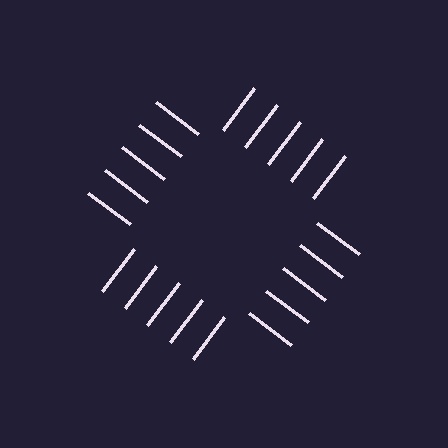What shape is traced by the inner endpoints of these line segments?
An illusory square — the line segments terminate on its edges but no continuous stroke is drawn.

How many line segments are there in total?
20 — 5 along each of the 4 edges.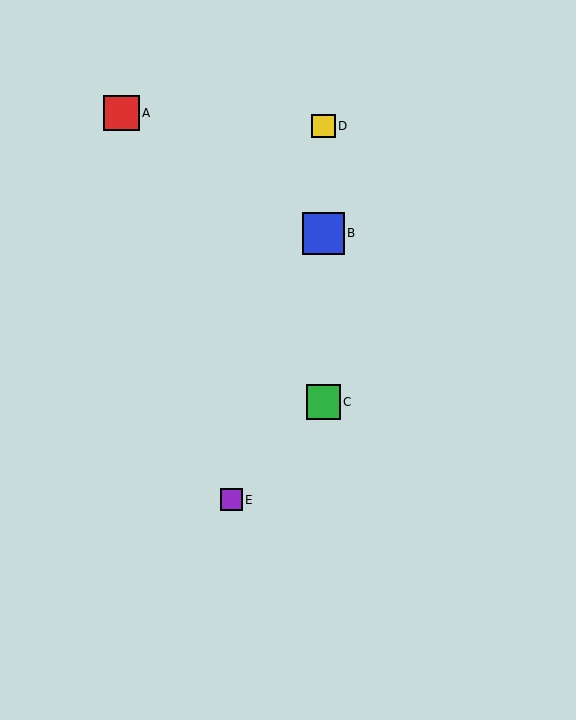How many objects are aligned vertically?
3 objects (B, C, D) are aligned vertically.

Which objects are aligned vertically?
Objects B, C, D are aligned vertically.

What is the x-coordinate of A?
Object A is at x≈121.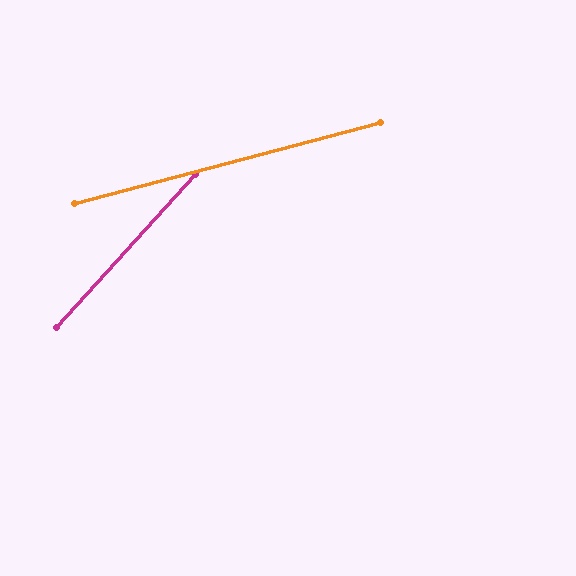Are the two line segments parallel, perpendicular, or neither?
Neither parallel nor perpendicular — they differ by about 33°.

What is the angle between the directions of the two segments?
Approximately 33 degrees.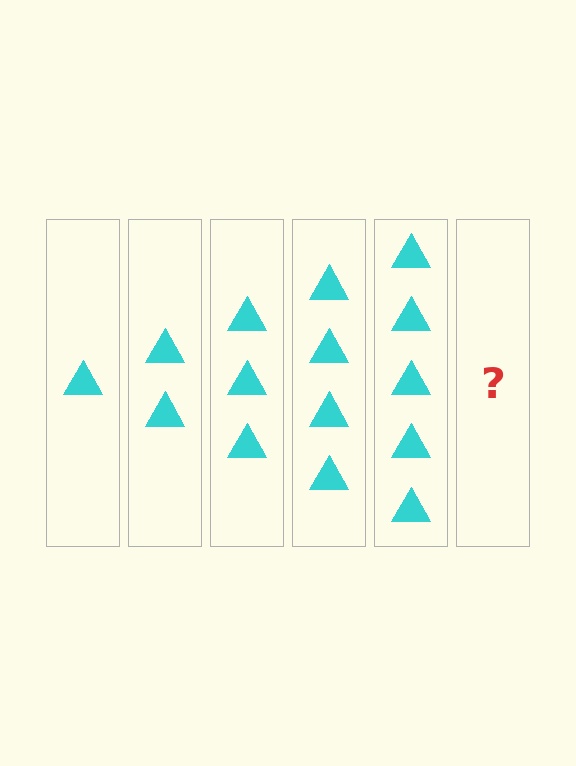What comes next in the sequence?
The next element should be 6 triangles.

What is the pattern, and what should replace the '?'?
The pattern is that each step adds one more triangle. The '?' should be 6 triangles.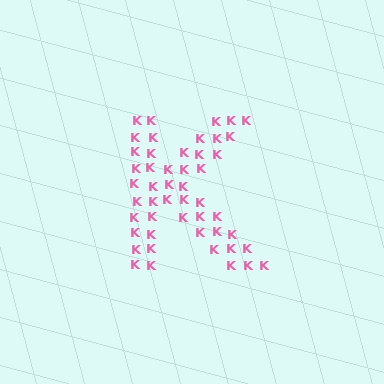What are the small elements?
The small elements are letter K's.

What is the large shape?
The large shape is the letter K.